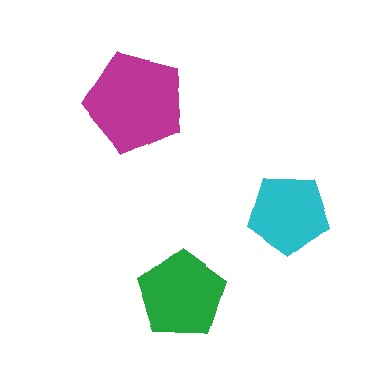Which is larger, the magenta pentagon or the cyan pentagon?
The magenta one.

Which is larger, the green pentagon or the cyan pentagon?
The green one.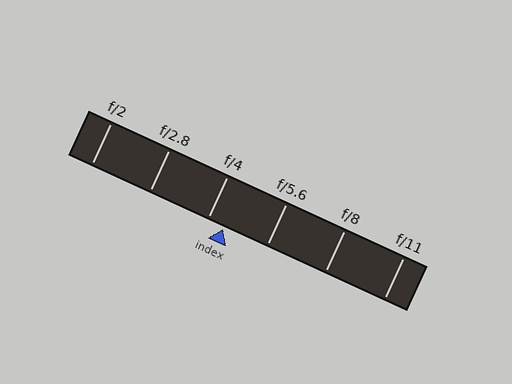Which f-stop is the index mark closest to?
The index mark is closest to f/4.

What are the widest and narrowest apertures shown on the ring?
The widest aperture shown is f/2 and the narrowest is f/11.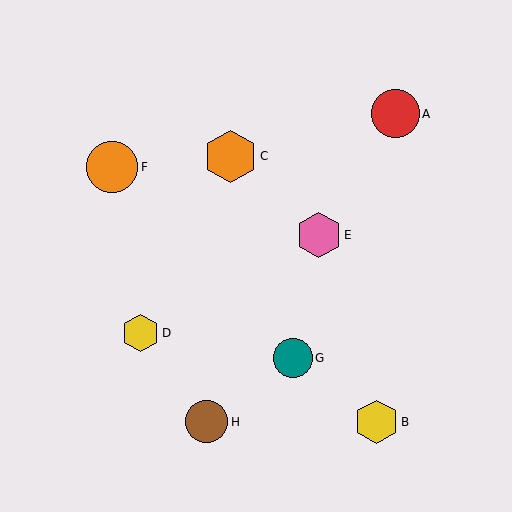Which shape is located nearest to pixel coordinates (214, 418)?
The brown circle (labeled H) at (207, 422) is nearest to that location.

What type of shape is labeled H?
Shape H is a brown circle.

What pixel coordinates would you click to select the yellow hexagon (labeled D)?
Click at (140, 333) to select the yellow hexagon D.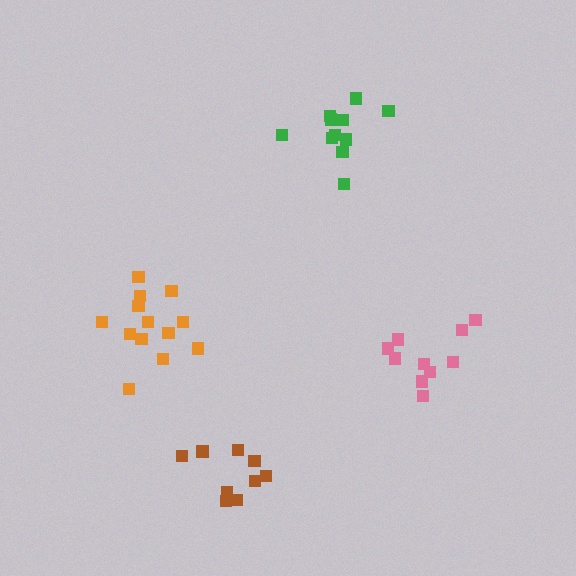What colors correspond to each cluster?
The clusters are colored: brown, orange, green, pink.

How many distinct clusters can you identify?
There are 4 distinct clusters.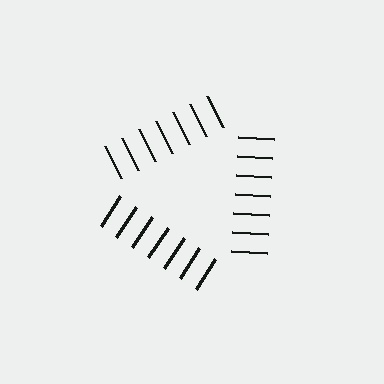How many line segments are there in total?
21 — 7 along each of the 3 edges.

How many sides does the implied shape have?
3 sides — the line-ends trace a triangle.